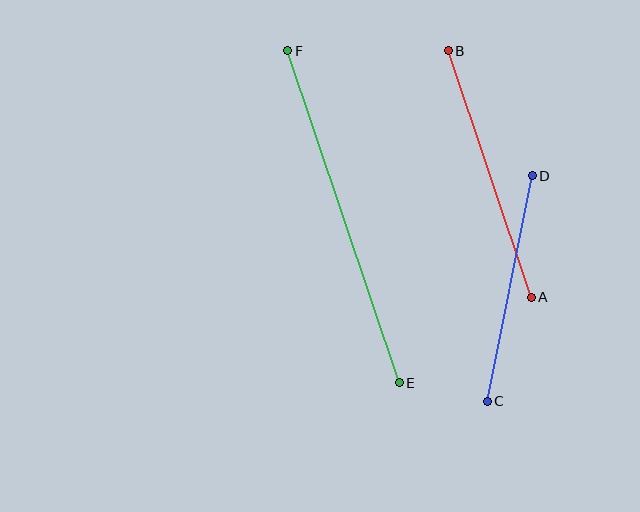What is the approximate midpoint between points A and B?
The midpoint is at approximately (490, 174) pixels.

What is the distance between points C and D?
The distance is approximately 230 pixels.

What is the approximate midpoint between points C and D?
The midpoint is at approximately (510, 288) pixels.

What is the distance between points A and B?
The distance is approximately 260 pixels.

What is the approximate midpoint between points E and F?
The midpoint is at approximately (343, 217) pixels.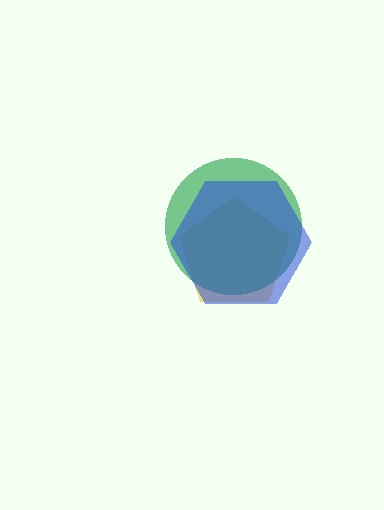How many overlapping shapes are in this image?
There are 3 overlapping shapes in the image.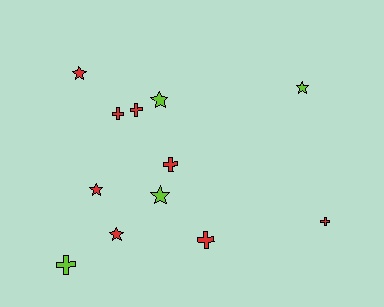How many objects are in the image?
There are 12 objects.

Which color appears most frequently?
Red, with 8 objects.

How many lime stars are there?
There are 3 lime stars.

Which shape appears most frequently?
Star, with 6 objects.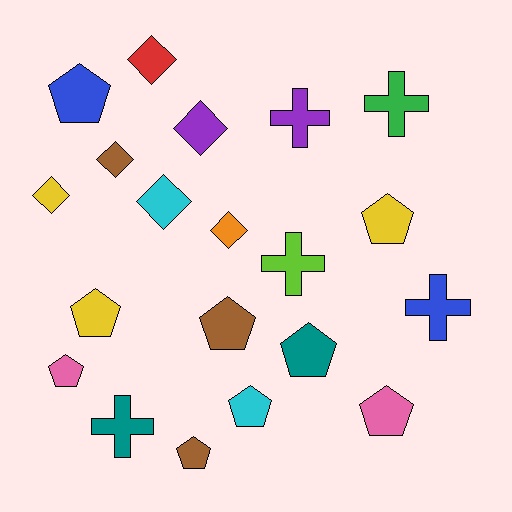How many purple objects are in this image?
There are 2 purple objects.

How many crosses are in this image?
There are 5 crosses.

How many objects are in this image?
There are 20 objects.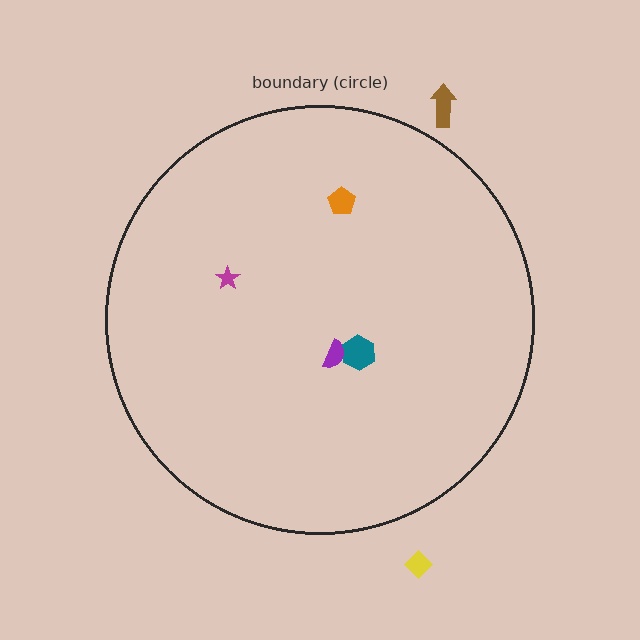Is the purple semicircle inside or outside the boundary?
Inside.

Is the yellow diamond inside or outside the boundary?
Outside.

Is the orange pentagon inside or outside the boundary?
Inside.